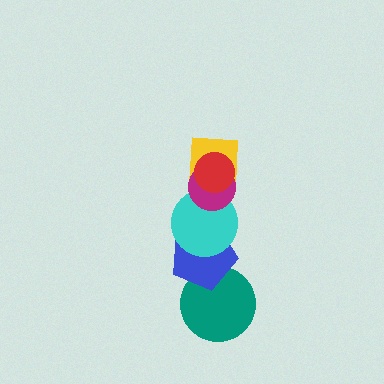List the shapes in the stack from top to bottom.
From top to bottom: the red circle, the magenta circle, the yellow square, the cyan circle, the blue pentagon, the teal circle.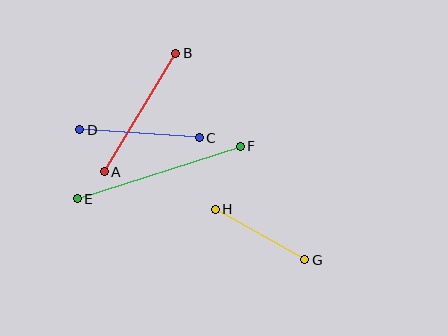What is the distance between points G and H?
The distance is approximately 103 pixels.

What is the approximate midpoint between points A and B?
The midpoint is at approximately (140, 112) pixels.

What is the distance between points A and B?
The distance is approximately 139 pixels.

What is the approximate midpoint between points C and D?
The midpoint is at approximately (140, 134) pixels.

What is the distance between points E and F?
The distance is approximately 171 pixels.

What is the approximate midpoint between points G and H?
The midpoint is at approximately (260, 234) pixels.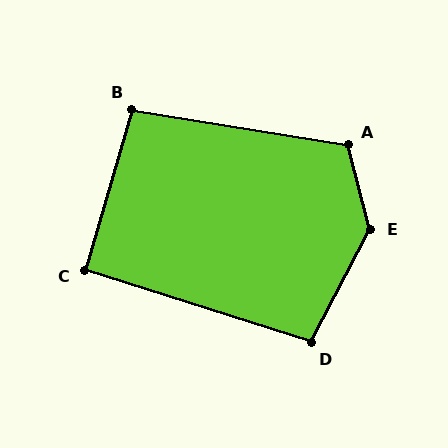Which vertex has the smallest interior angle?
C, at approximately 91 degrees.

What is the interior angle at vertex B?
Approximately 97 degrees (obtuse).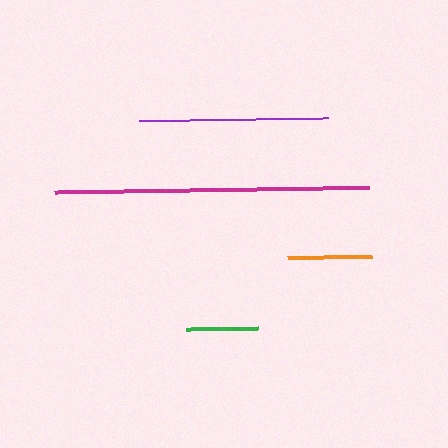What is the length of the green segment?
The green segment is approximately 72 pixels long.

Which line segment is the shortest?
The green line is the shortest at approximately 72 pixels.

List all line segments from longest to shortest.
From longest to shortest: magenta, purple, orange, green.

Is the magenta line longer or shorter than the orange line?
The magenta line is longer than the orange line.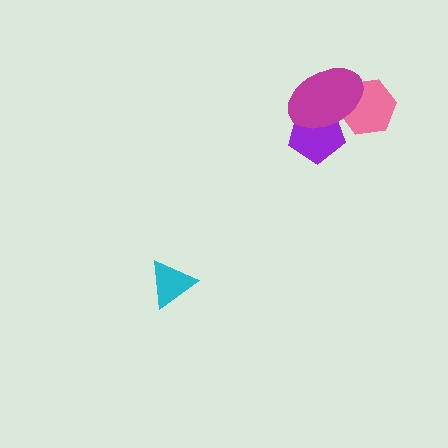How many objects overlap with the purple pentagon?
1 object overlaps with the purple pentagon.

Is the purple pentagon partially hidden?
Yes, it is partially covered by another shape.